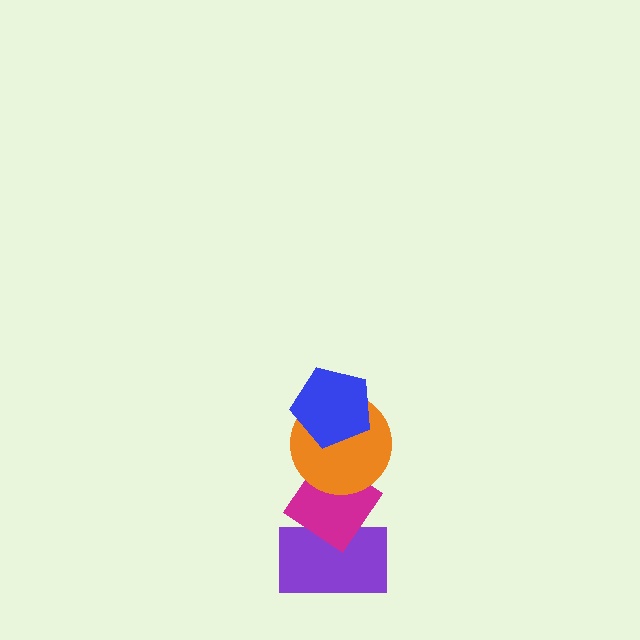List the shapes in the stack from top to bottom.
From top to bottom: the blue pentagon, the orange circle, the magenta diamond, the purple rectangle.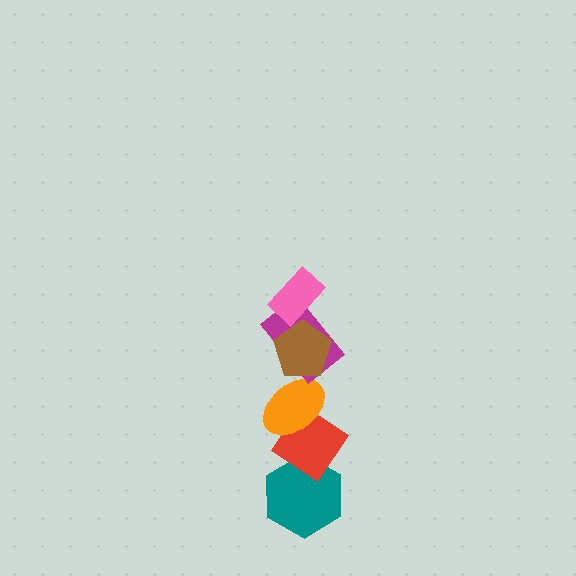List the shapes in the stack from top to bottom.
From top to bottom: the pink rectangle, the brown pentagon, the magenta rectangle, the orange ellipse, the red diamond, the teal hexagon.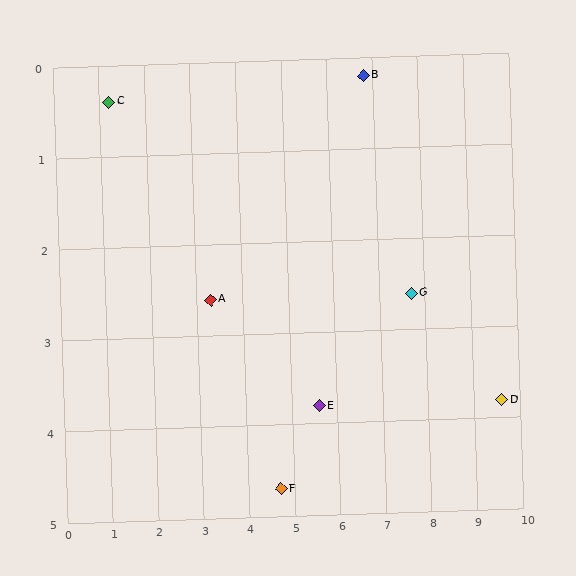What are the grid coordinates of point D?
Point D is at approximately (9.6, 3.8).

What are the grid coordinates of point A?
Point A is at approximately (3.3, 2.6).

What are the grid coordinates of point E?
Point E is at approximately (5.6, 3.8).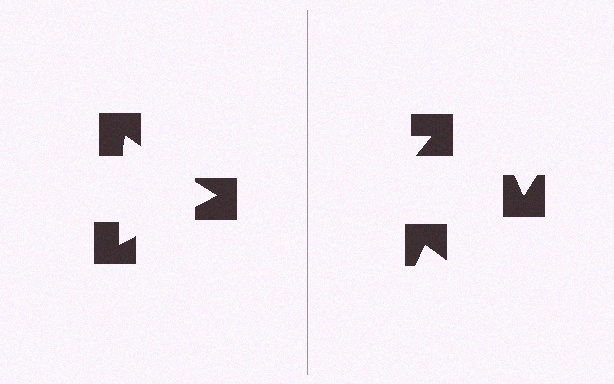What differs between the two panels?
The notched squares are positioned identically on both sides; only the wedge orientations differ. On the left they align to a triangle; on the right they are misaligned.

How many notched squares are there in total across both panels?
6 — 3 on each side.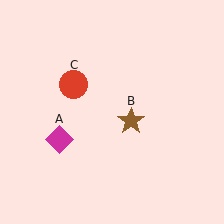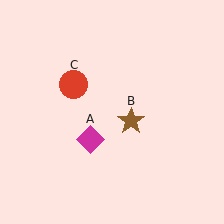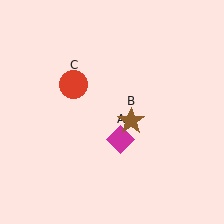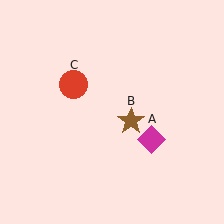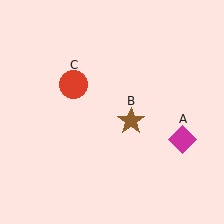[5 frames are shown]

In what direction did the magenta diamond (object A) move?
The magenta diamond (object A) moved right.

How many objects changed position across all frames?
1 object changed position: magenta diamond (object A).